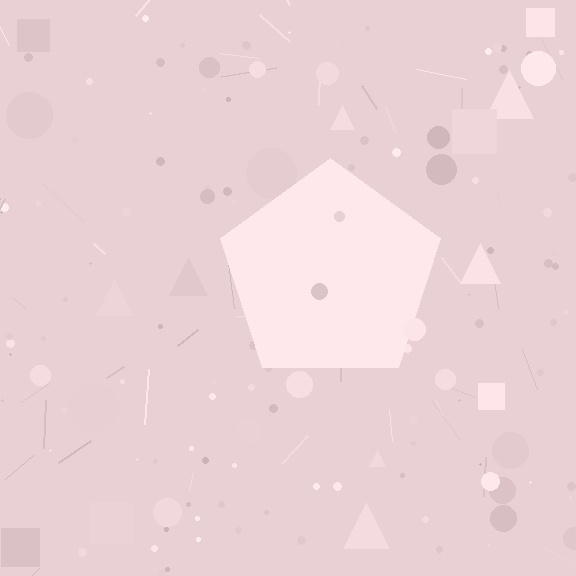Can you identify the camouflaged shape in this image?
The camouflaged shape is a pentagon.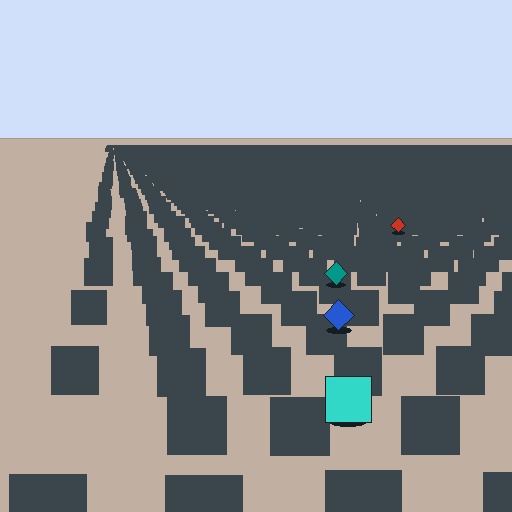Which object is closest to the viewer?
The cyan square is closest. The texture marks near it are larger and more spread out.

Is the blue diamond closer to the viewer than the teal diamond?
Yes. The blue diamond is closer — you can tell from the texture gradient: the ground texture is coarser near it.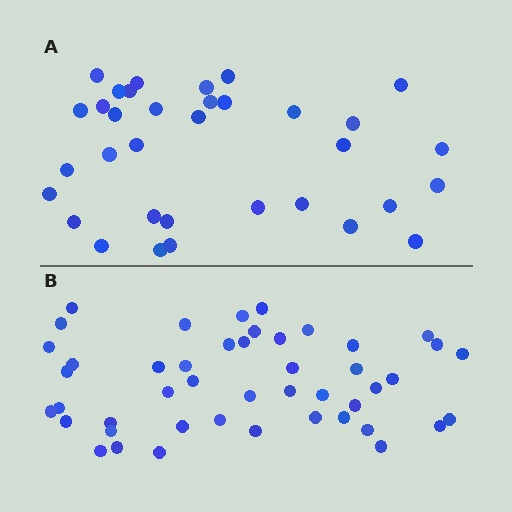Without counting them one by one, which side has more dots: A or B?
Region B (the bottom region) has more dots.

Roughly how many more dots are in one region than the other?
Region B has roughly 12 or so more dots than region A.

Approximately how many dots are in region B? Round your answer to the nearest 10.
About 50 dots. (The exact count is 46, which rounds to 50.)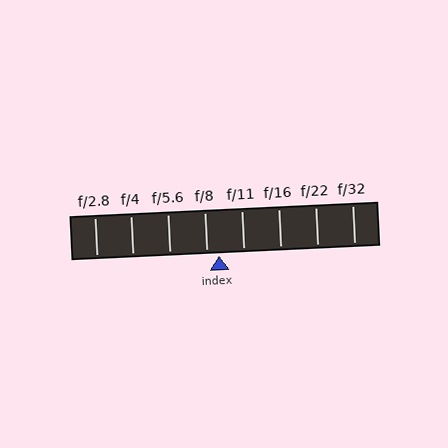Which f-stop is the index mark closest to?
The index mark is closest to f/8.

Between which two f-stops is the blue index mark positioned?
The index mark is between f/8 and f/11.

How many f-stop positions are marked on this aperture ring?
There are 8 f-stop positions marked.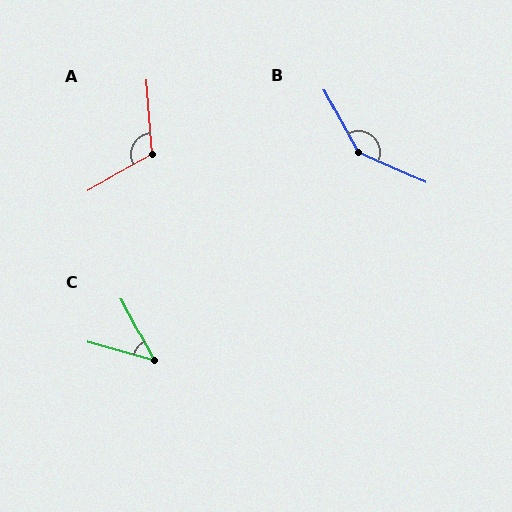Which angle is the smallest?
C, at approximately 47 degrees.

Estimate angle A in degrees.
Approximately 115 degrees.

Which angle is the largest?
B, at approximately 142 degrees.